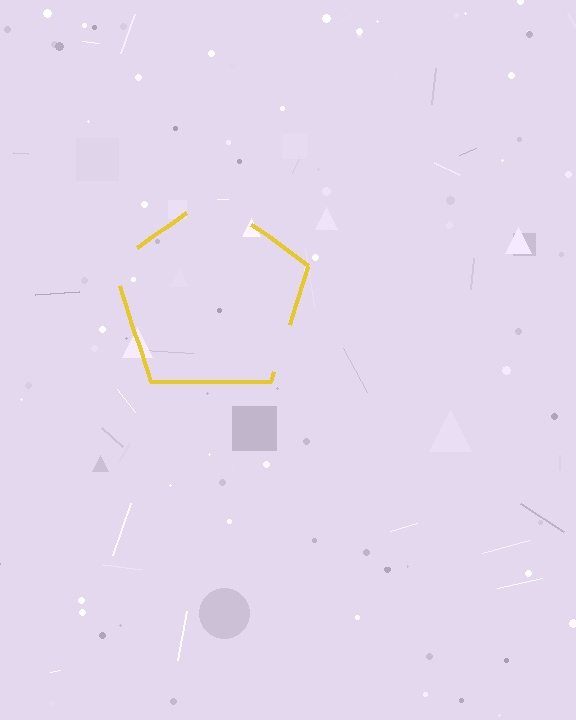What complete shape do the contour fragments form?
The contour fragments form a pentagon.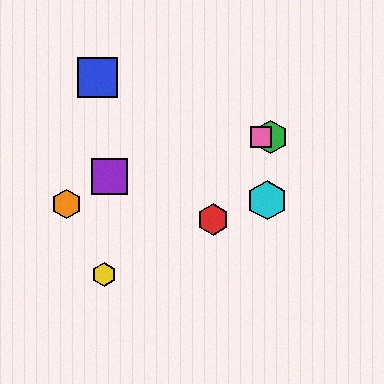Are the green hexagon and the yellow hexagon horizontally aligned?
No, the green hexagon is at y≈137 and the yellow hexagon is at y≈275.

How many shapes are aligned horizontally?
2 shapes (the green hexagon, the pink square) are aligned horizontally.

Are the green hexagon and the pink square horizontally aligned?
Yes, both are at y≈137.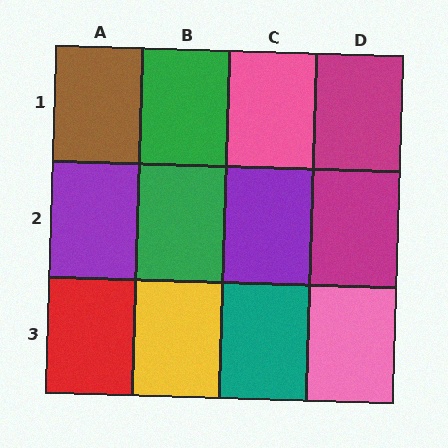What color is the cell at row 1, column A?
Brown.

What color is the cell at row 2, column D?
Magenta.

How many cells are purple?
2 cells are purple.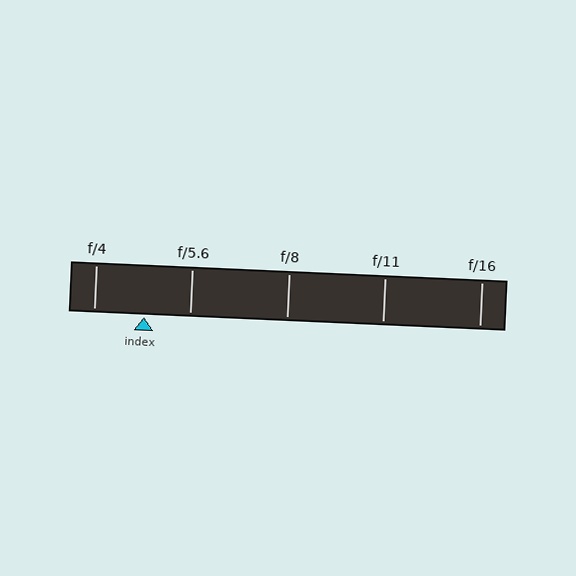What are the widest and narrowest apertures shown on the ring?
The widest aperture shown is f/4 and the narrowest is f/16.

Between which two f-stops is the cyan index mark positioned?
The index mark is between f/4 and f/5.6.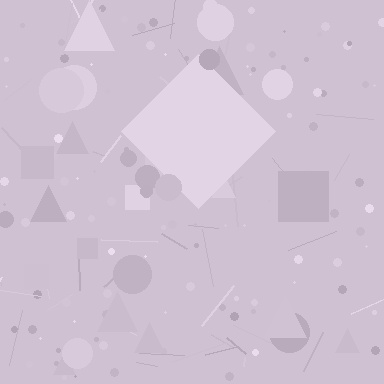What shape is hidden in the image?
A diamond is hidden in the image.